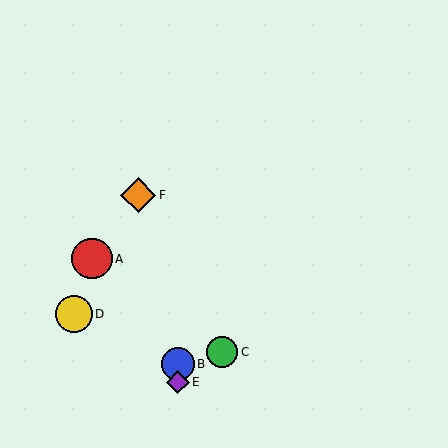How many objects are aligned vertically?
2 objects (B, E) are aligned vertically.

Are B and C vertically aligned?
No, B is at x≈178 and C is at x≈222.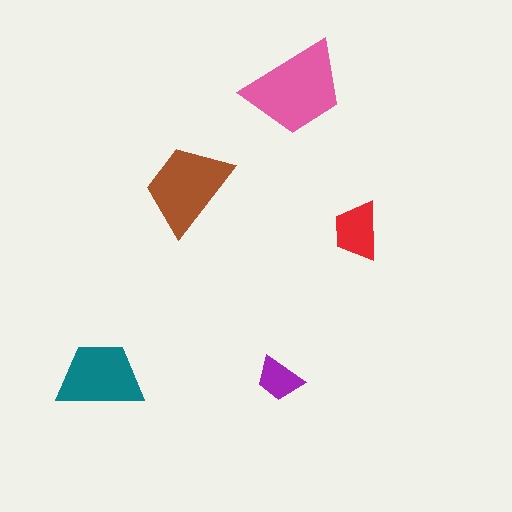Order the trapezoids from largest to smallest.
the pink one, the brown one, the teal one, the red one, the purple one.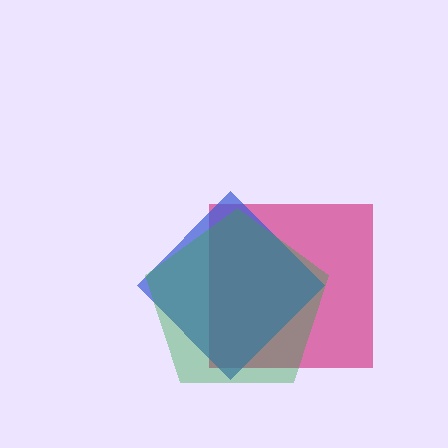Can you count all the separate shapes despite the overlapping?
Yes, there are 3 separate shapes.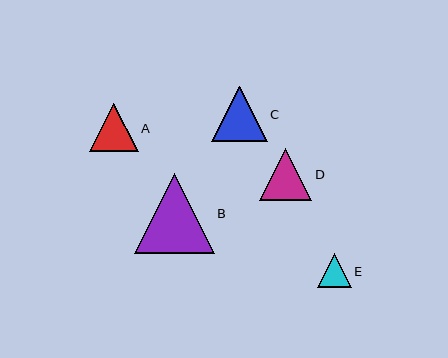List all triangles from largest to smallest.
From largest to smallest: B, C, D, A, E.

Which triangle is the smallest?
Triangle E is the smallest with a size of approximately 34 pixels.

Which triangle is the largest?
Triangle B is the largest with a size of approximately 80 pixels.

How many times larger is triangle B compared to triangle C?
Triangle B is approximately 1.4 times the size of triangle C.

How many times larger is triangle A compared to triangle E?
Triangle A is approximately 1.4 times the size of triangle E.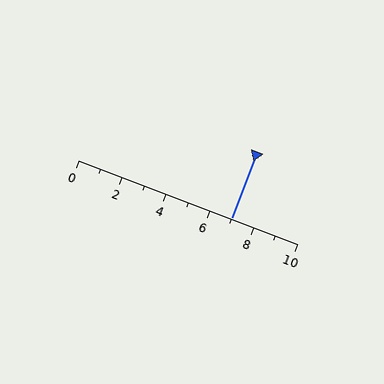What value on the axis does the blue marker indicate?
The marker indicates approximately 7.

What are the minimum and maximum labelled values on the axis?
The axis runs from 0 to 10.